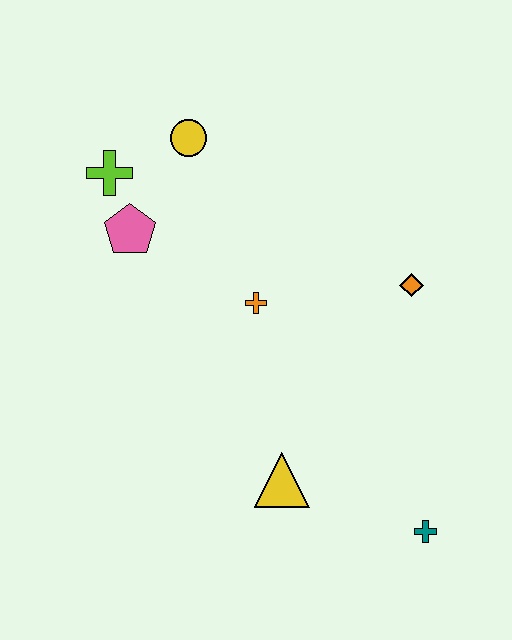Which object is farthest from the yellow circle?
The teal cross is farthest from the yellow circle.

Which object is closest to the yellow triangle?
The teal cross is closest to the yellow triangle.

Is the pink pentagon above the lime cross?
No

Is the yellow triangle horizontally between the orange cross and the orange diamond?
Yes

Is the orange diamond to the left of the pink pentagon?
No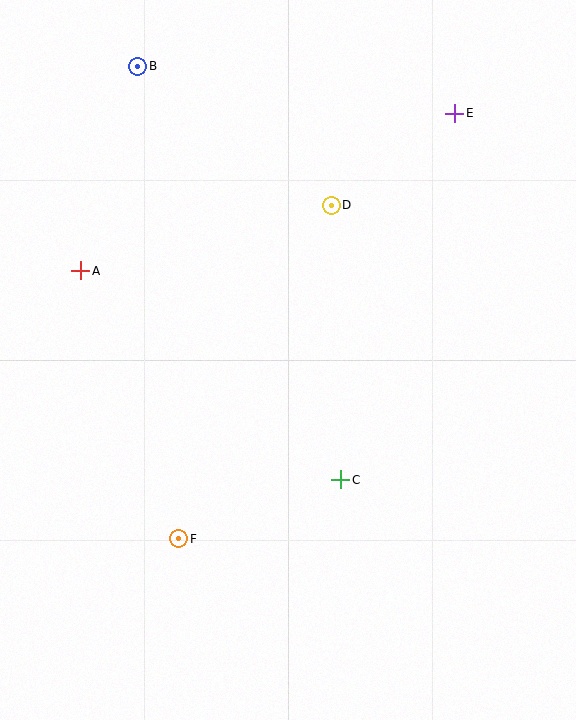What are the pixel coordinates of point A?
Point A is at (81, 271).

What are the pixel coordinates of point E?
Point E is at (455, 113).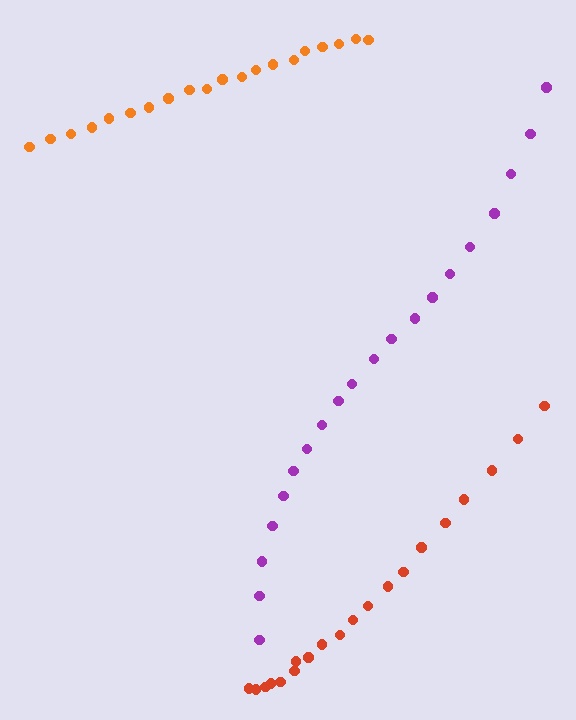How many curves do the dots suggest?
There are 3 distinct paths.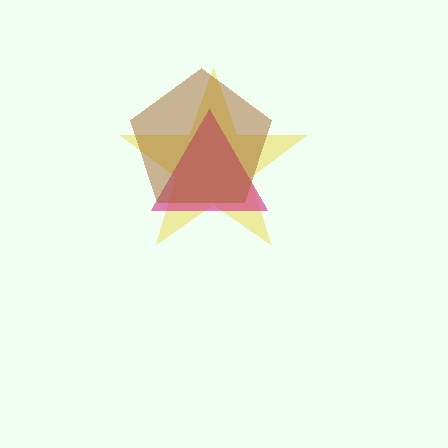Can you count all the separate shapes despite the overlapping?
Yes, there are 3 separate shapes.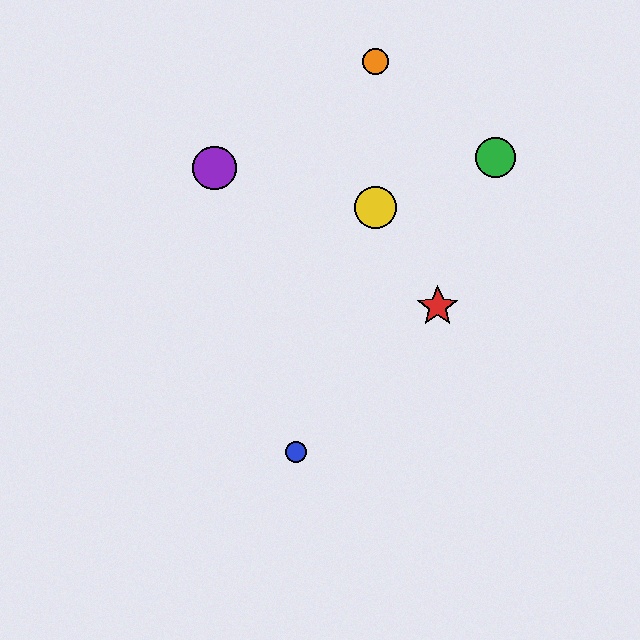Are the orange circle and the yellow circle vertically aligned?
Yes, both are at x≈376.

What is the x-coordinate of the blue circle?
The blue circle is at x≈296.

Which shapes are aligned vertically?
The yellow circle, the orange circle are aligned vertically.